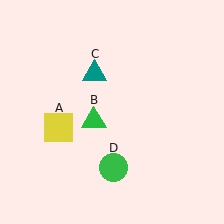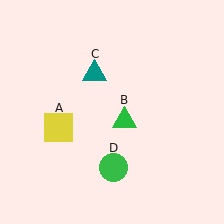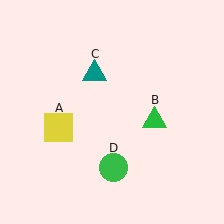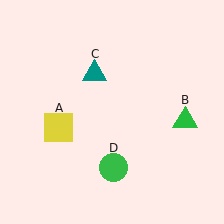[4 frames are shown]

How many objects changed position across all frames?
1 object changed position: green triangle (object B).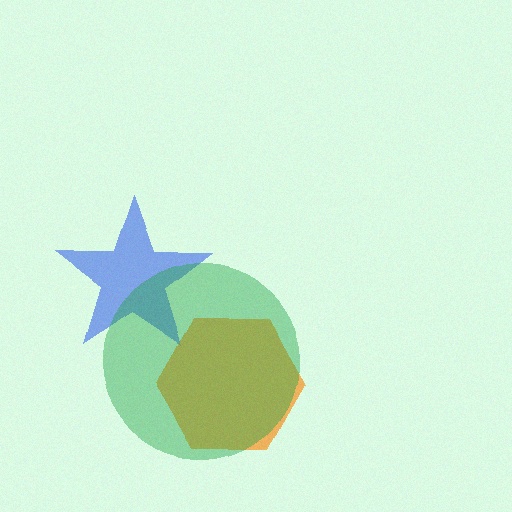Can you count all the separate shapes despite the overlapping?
Yes, there are 3 separate shapes.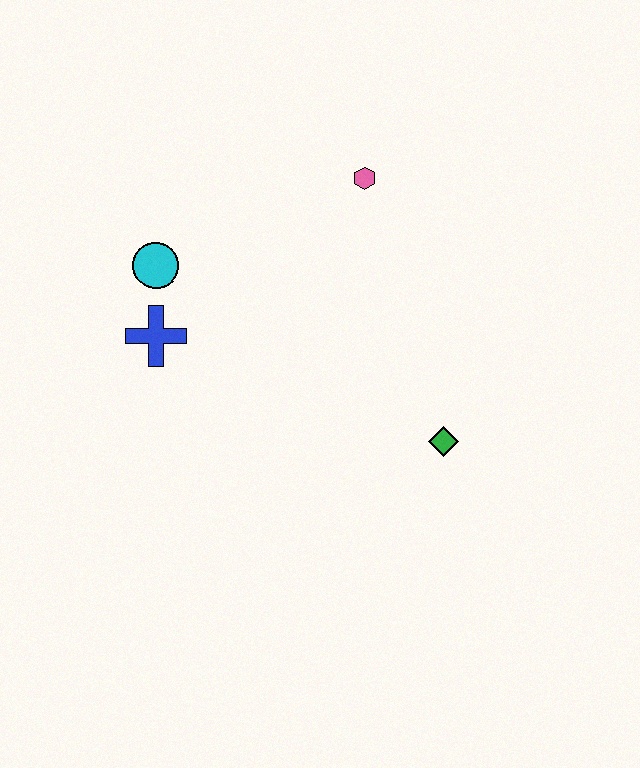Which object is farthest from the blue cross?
The green diamond is farthest from the blue cross.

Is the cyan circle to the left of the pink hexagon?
Yes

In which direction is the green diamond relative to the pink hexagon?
The green diamond is below the pink hexagon.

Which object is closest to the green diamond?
The pink hexagon is closest to the green diamond.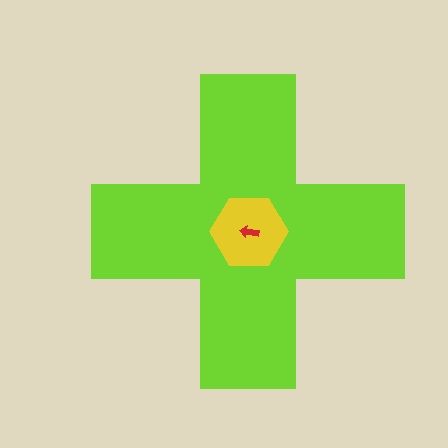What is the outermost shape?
The lime cross.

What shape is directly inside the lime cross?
The yellow hexagon.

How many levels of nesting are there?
3.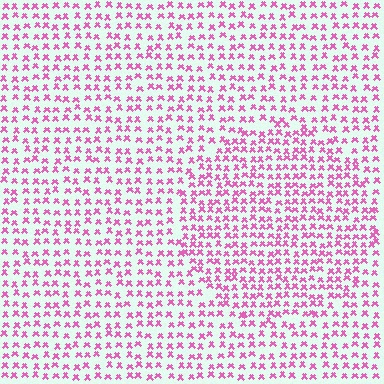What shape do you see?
I see a circle.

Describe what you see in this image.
The image contains small pink elements arranged at two different densities. A circle-shaped region is visible where the elements are more densely packed than the surrounding area.